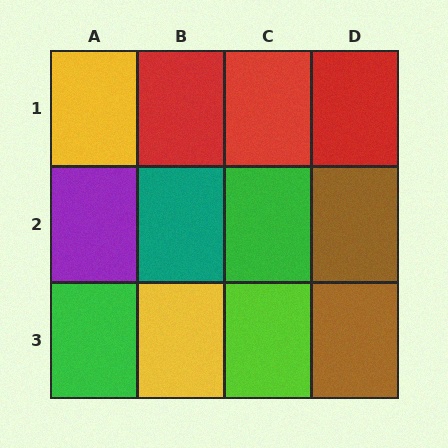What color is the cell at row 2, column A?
Purple.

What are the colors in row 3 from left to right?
Green, yellow, lime, brown.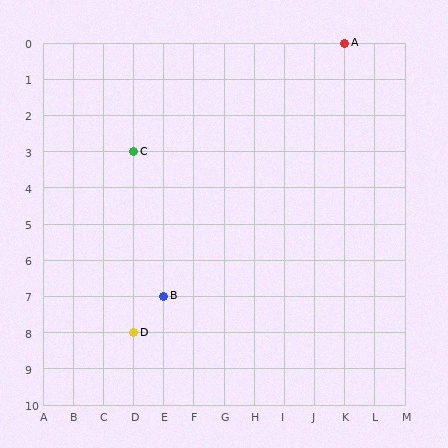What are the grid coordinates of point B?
Point B is at grid coordinates (E, 7).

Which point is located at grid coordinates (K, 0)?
Point A is at (K, 0).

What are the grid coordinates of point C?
Point C is at grid coordinates (D, 3).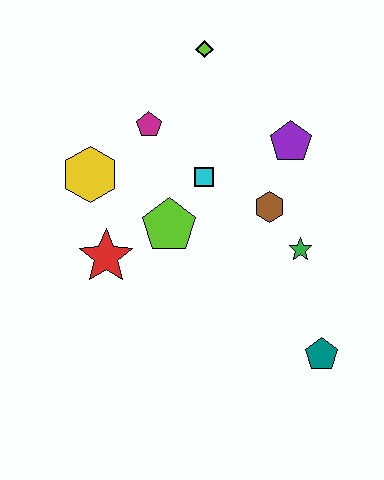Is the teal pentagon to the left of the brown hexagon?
No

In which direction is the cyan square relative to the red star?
The cyan square is to the right of the red star.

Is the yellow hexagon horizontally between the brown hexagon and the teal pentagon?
No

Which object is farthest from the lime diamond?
The teal pentagon is farthest from the lime diamond.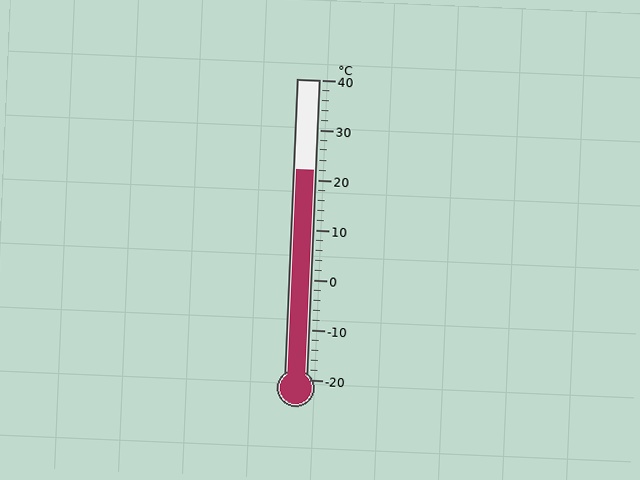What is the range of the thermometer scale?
The thermometer scale ranges from -20°C to 40°C.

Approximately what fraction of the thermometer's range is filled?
The thermometer is filled to approximately 70% of its range.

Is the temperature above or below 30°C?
The temperature is below 30°C.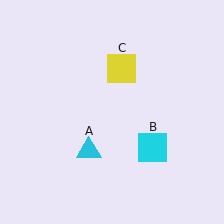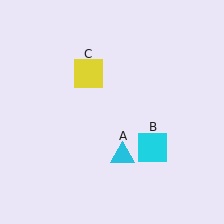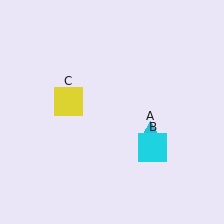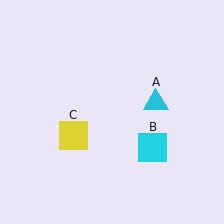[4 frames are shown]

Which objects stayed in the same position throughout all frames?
Cyan square (object B) remained stationary.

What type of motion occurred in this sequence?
The cyan triangle (object A), yellow square (object C) rotated counterclockwise around the center of the scene.